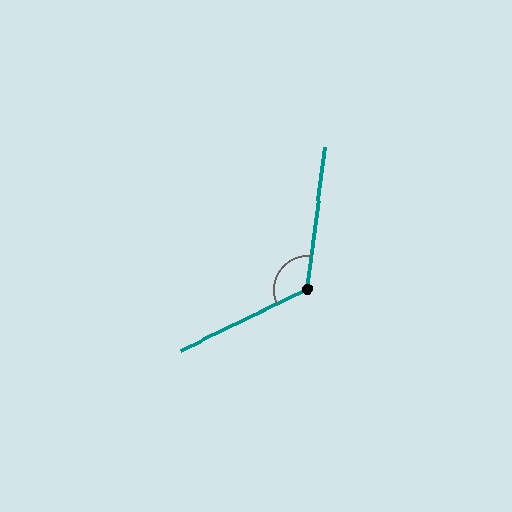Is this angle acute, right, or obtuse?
It is obtuse.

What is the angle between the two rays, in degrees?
Approximately 123 degrees.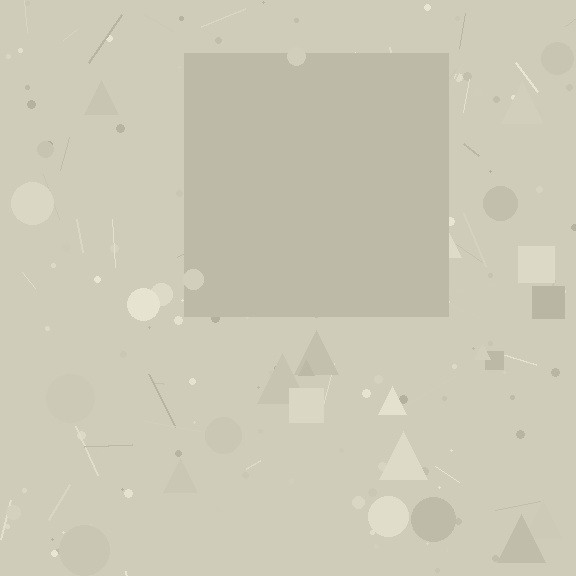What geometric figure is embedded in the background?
A square is embedded in the background.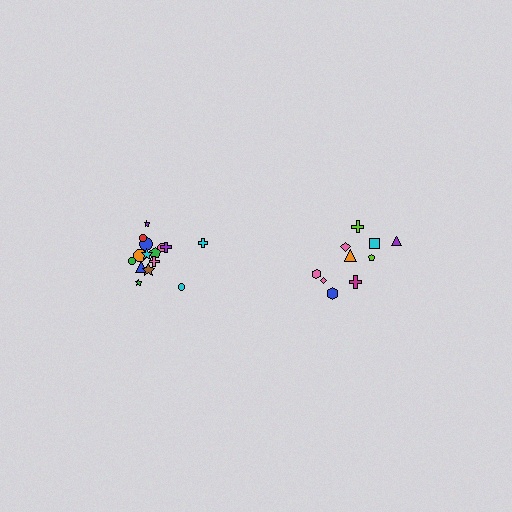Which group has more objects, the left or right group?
The left group.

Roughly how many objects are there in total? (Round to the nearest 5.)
Roughly 25 objects in total.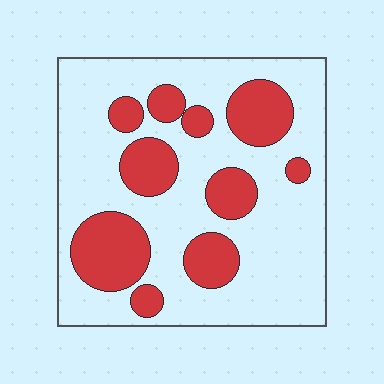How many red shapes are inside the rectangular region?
10.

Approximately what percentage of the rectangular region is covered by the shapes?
Approximately 30%.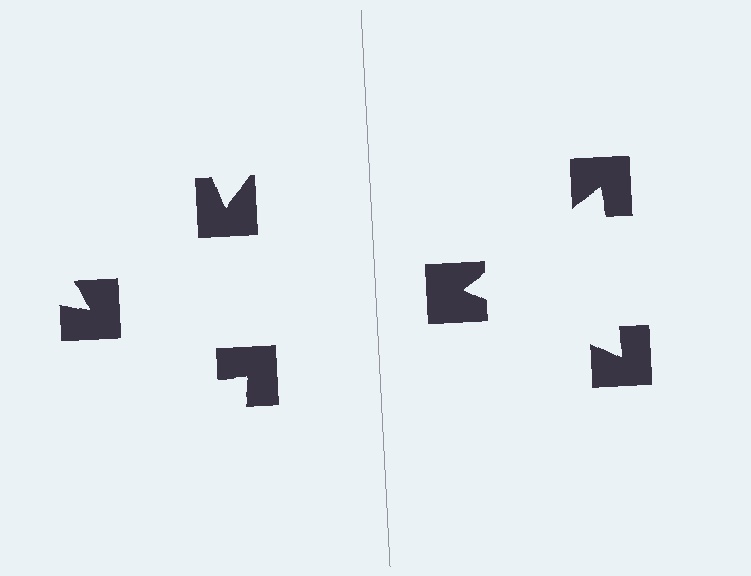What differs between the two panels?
The notched squares are positioned identically on both sides; only the wedge orientations differ. On the right they align to a triangle; on the left they are misaligned.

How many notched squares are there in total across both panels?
6 — 3 on each side.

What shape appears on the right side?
An illusory triangle.